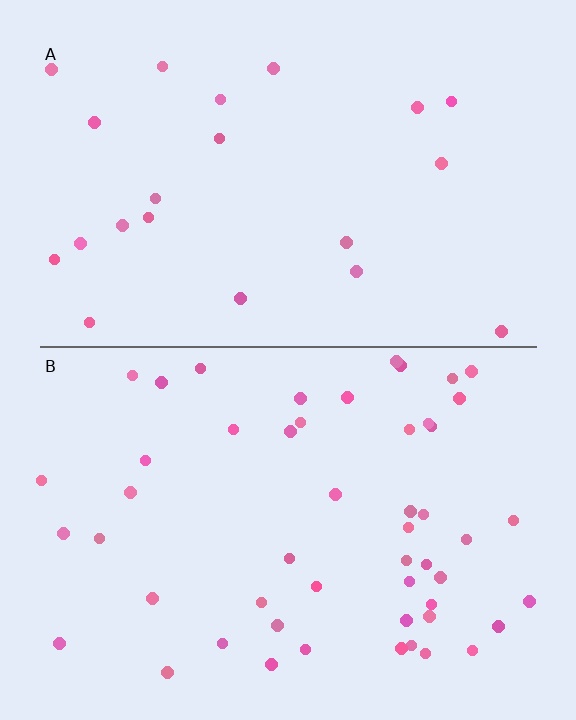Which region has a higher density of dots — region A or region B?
B (the bottom).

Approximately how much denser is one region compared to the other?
Approximately 2.4× — region B over region A.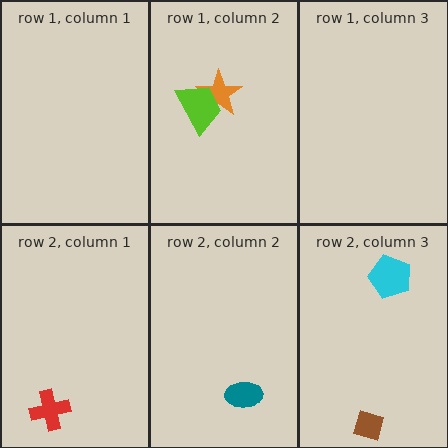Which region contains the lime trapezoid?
The row 1, column 2 region.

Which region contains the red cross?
The row 2, column 1 region.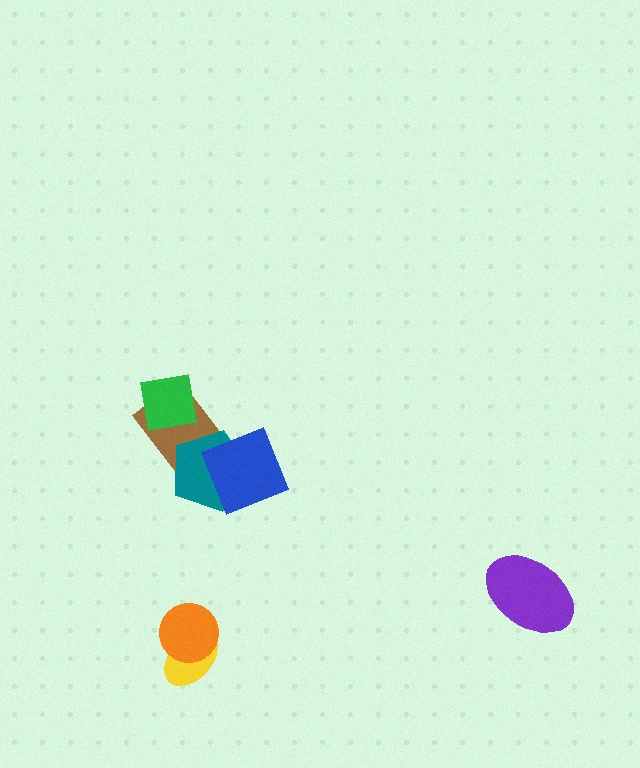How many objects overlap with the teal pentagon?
2 objects overlap with the teal pentagon.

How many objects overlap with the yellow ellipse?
1 object overlaps with the yellow ellipse.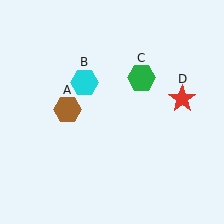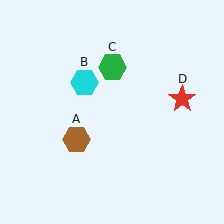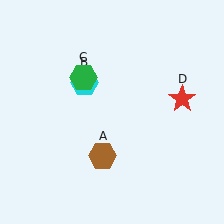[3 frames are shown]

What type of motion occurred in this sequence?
The brown hexagon (object A), green hexagon (object C) rotated counterclockwise around the center of the scene.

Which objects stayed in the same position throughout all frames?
Cyan hexagon (object B) and red star (object D) remained stationary.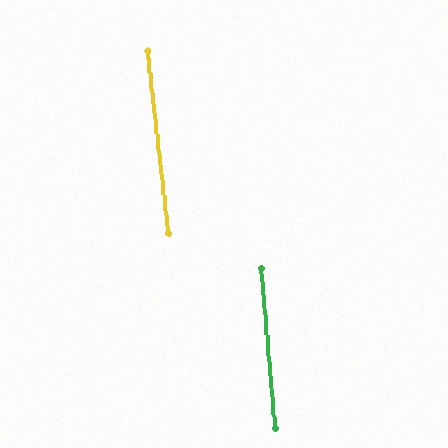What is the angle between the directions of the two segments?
Approximately 2 degrees.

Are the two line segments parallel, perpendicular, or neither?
Parallel — their directions differ by only 1.7°.